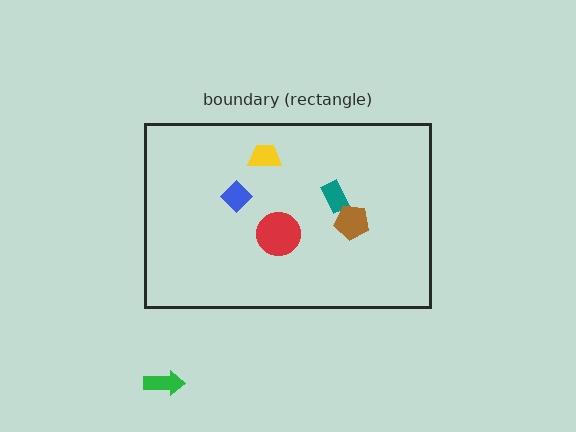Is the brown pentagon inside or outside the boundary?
Inside.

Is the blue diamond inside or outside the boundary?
Inside.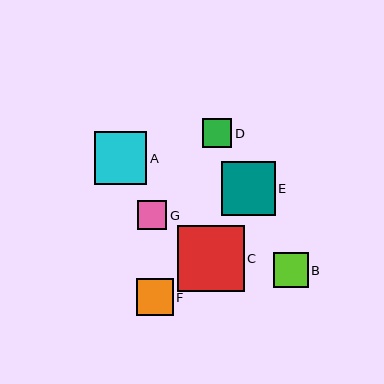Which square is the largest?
Square C is the largest with a size of approximately 66 pixels.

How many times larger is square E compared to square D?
Square E is approximately 1.9 times the size of square D.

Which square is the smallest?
Square D is the smallest with a size of approximately 29 pixels.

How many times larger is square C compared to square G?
Square C is approximately 2.3 times the size of square G.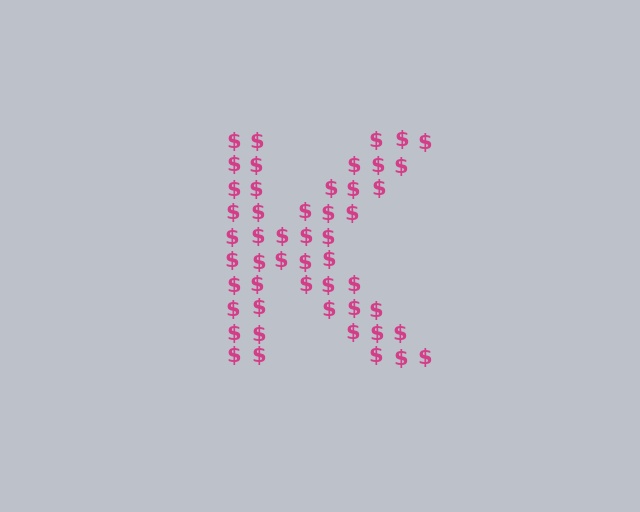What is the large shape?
The large shape is the letter K.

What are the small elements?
The small elements are dollar signs.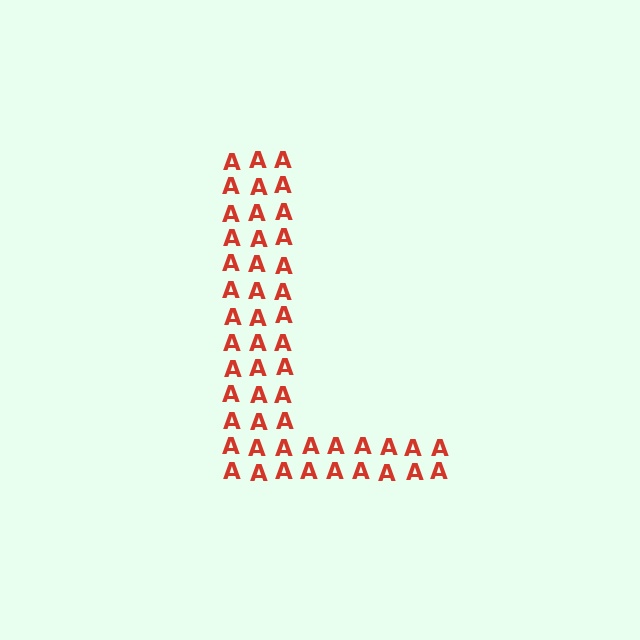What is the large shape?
The large shape is the letter L.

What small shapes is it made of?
It is made of small letter A's.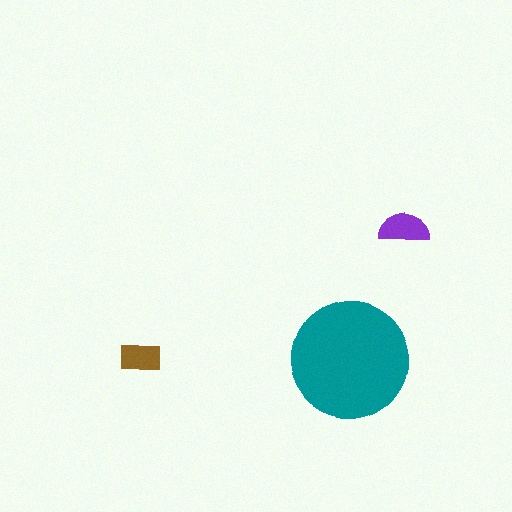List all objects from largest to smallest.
The teal circle, the purple semicircle, the brown rectangle.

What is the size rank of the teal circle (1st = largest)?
1st.